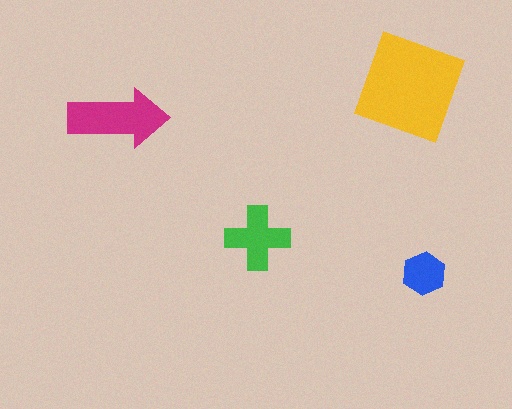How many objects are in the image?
There are 4 objects in the image.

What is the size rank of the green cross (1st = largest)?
3rd.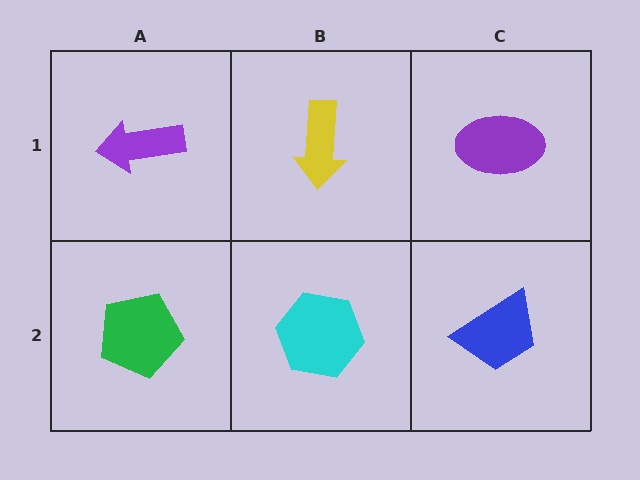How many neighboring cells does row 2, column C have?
2.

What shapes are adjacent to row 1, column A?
A green pentagon (row 2, column A), a yellow arrow (row 1, column B).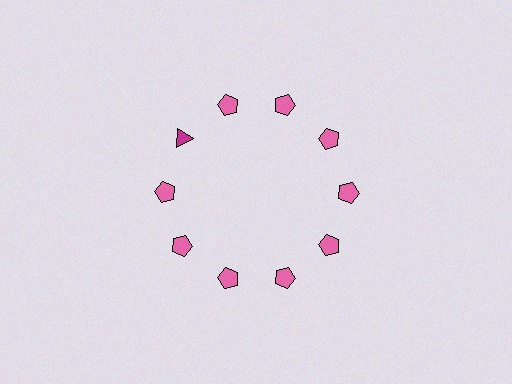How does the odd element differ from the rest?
It differs in both color (magenta instead of pink) and shape (triangle instead of pentagon).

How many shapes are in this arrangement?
There are 10 shapes arranged in a ring pattern.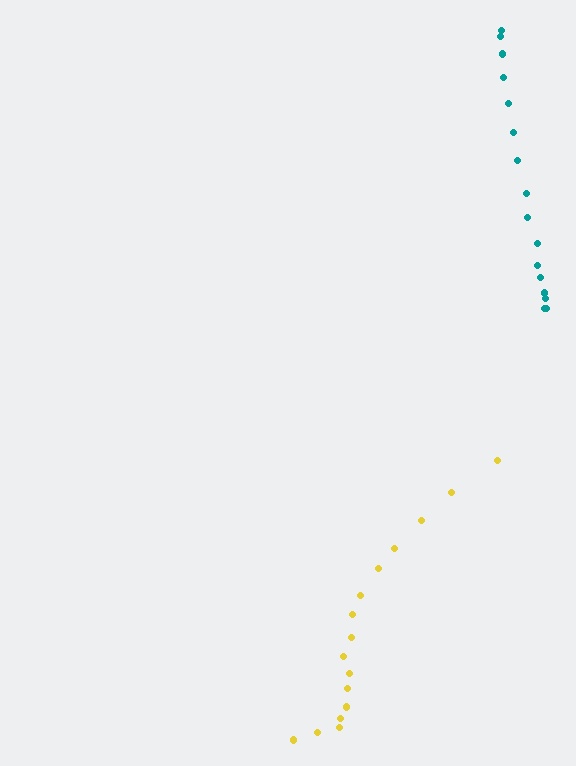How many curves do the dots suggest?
There are 2 distinct paths.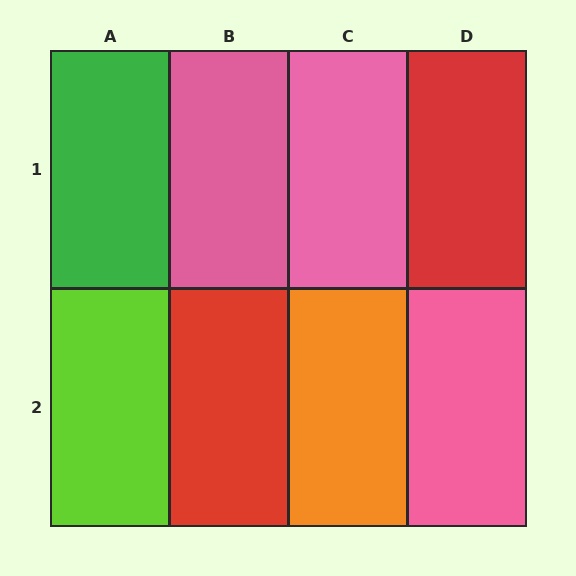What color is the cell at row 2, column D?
Pink.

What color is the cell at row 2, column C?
Orange.